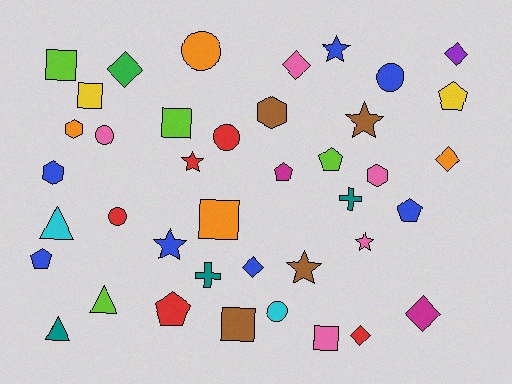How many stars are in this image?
There are 6 stars.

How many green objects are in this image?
There is 1 green object.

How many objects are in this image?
There are 40 objects.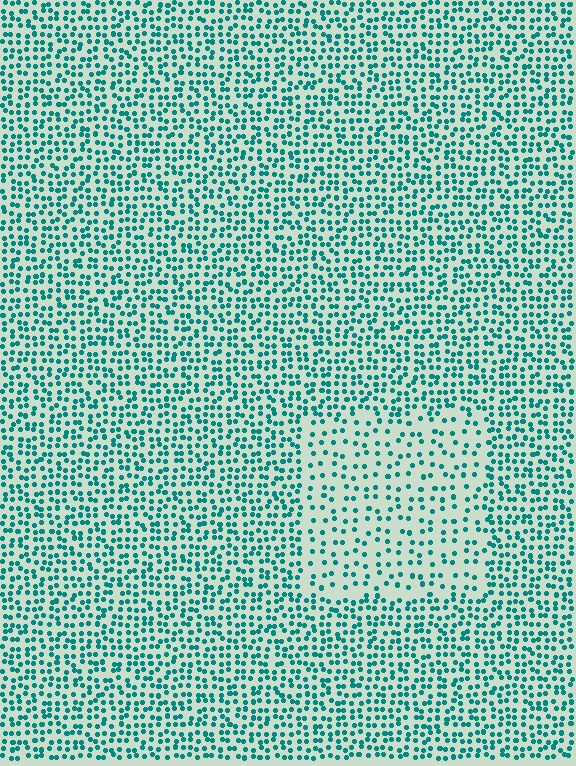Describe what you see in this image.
The image contains small teal elements arranged at two different densities. A rectangle-shaped region is visible where the elements are less densely packed than the surrounding area.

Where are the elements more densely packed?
The elements are more densely packed outside the rectangle boundary.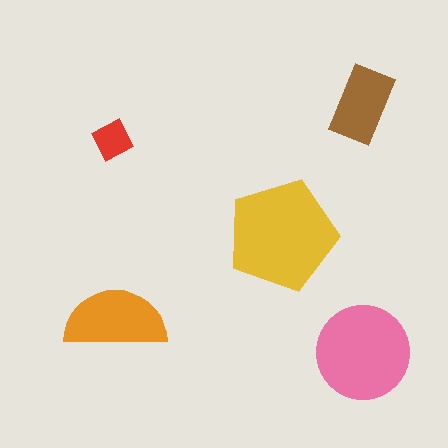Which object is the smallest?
The red square.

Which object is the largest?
The yellow pentagon.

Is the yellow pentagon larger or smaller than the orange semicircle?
Larger.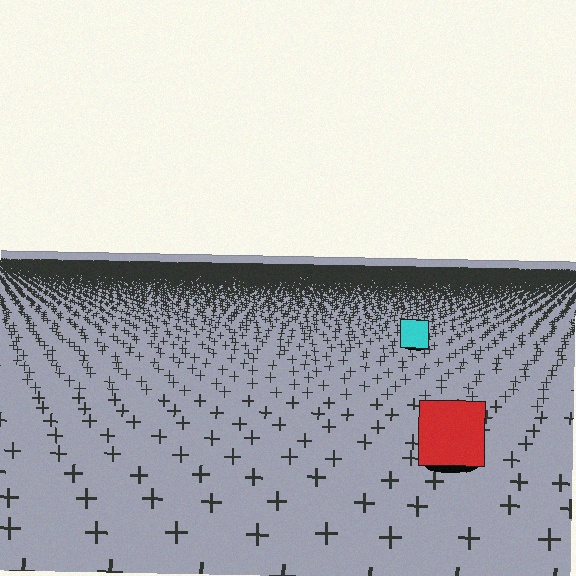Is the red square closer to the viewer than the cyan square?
Yes. The red square is closer — you can tell from the texture gradient: the ground texture is coarser near it.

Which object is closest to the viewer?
The red square is closest. The texture marks near it are larger and more spread out.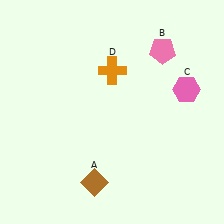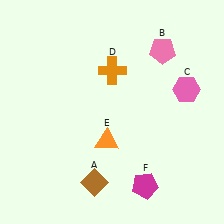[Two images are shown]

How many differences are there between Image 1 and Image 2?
There are 2 differences between the two images.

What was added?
An orange triangle (E), a magenta pentagon (F) were added in Image 2.